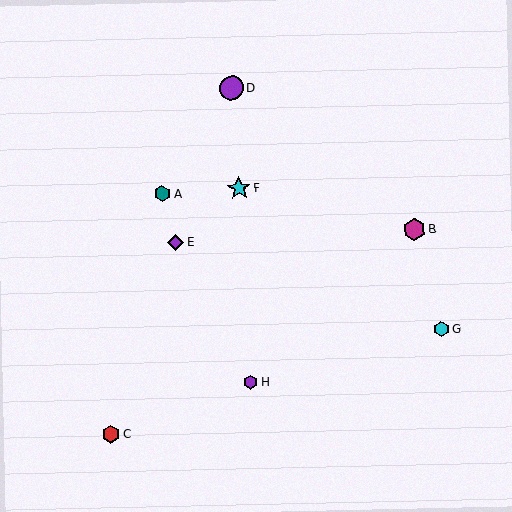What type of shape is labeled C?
Shape C is a red hexagon.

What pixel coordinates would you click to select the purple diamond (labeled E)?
Click at (176, 243) to select the purple diamond E.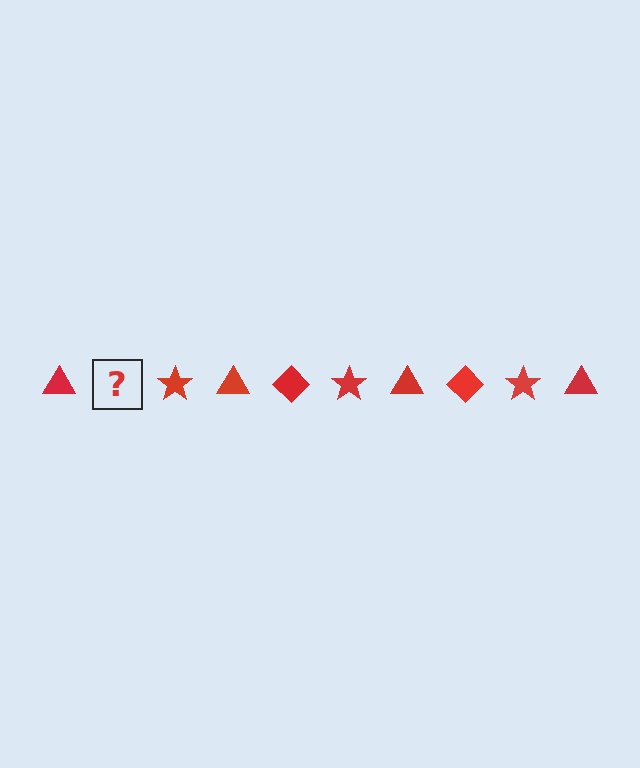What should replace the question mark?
The question mark should be replaced with a red diamond.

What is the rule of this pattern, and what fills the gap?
The rule is that the pattern cycles through triangle, diamond, star shapes in red. The gap should be filled with a red diamond.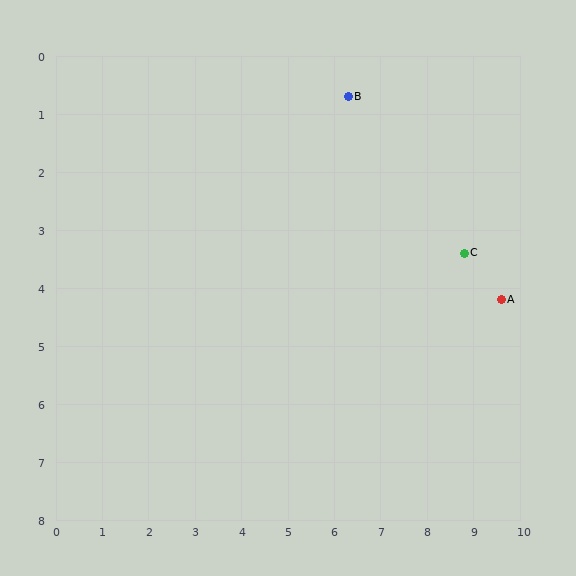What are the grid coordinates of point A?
Point A is at approximately (9.6, 4.2).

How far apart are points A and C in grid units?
Points A and C are about 1.1 grid units apart.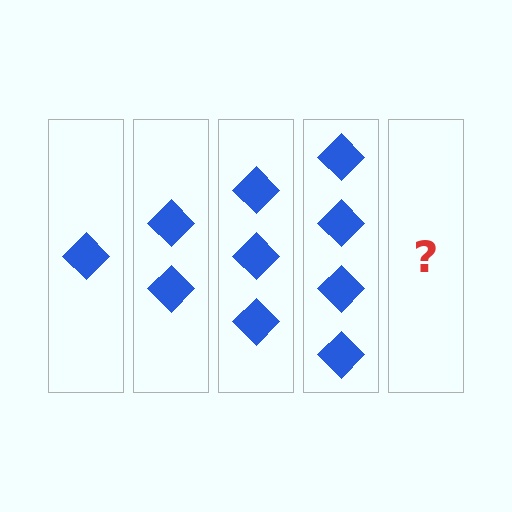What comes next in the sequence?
The next element should be 5 diamonds.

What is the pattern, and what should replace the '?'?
The pattern is that each step adds one more diamond. The '?' should be 5 diamonds.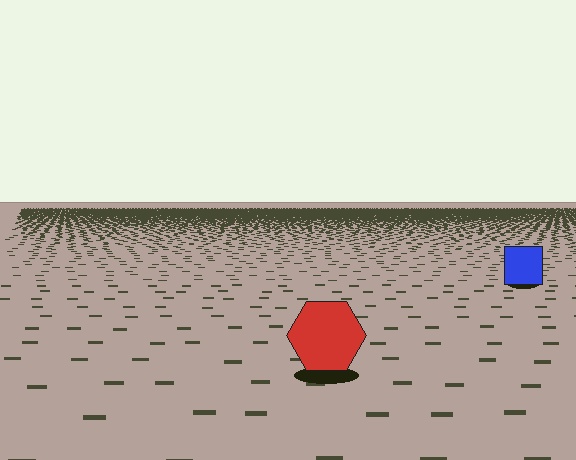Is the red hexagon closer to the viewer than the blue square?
Yes. The red hexagon is closer — you can tell from the texture gradient: the ground texture is coarser near it.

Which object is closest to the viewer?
The red hexagon is closest. The texture marks near it are larger and more spread out.